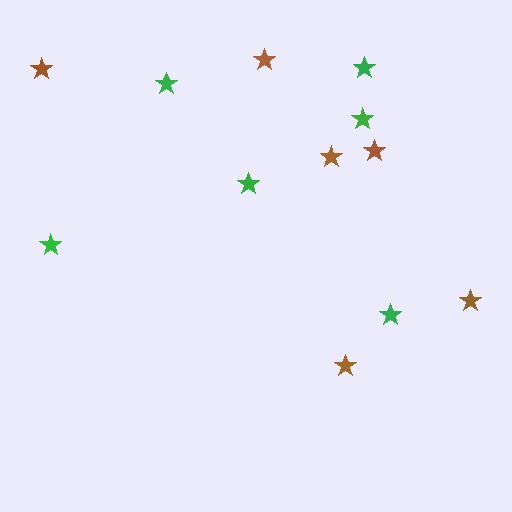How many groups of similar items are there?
There are 2 groups: one group of brown stars (6) and one group of green stars (6).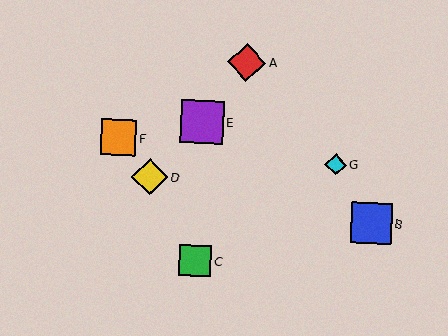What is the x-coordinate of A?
Object A is at x≈247.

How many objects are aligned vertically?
2 objects (C, E) are aligned vertically.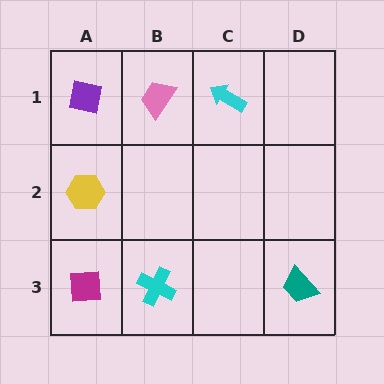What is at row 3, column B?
A cyan cross.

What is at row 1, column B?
A pink trapezoid.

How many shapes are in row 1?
3 shapes.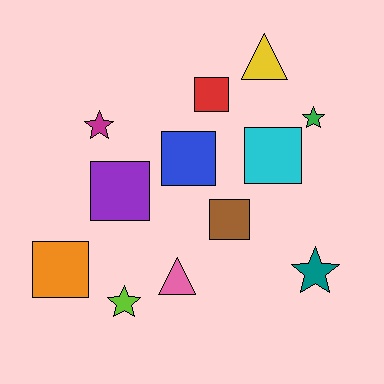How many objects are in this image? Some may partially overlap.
There are 12 objects.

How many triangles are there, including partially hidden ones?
There are 2 triangles.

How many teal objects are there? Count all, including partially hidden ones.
There is 1 teal object.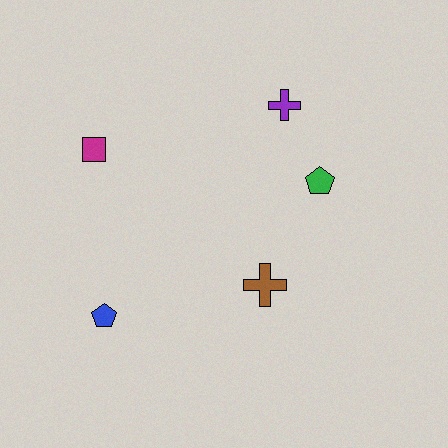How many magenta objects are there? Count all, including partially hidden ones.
There is 1 magenta object.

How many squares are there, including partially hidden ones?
There is 1 square.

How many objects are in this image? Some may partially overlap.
There are 5 objects.